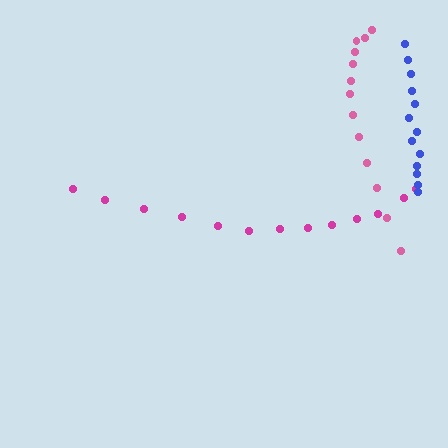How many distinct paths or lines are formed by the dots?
There are 3 distinct paths.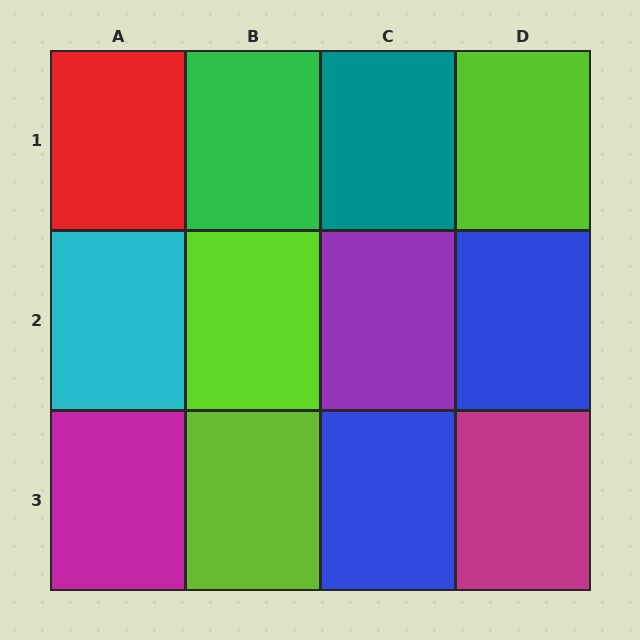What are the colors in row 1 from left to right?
Red, green, teal, lime.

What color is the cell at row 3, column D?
Magenta.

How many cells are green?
1 cell is green.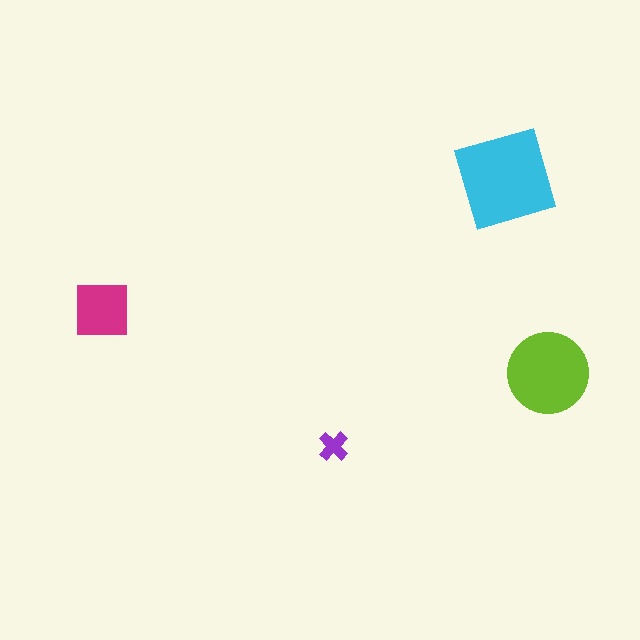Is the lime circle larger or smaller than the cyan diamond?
Smaller.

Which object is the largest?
The cyan diamond.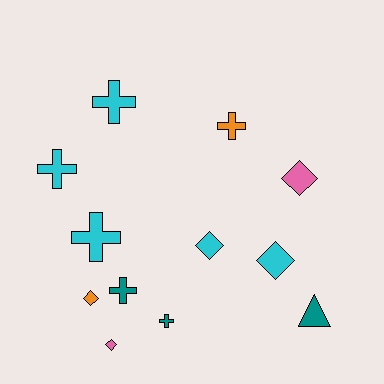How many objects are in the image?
There are 12 objects.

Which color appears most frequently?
Cyan, with 5 objects.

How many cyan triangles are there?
There are no cyan triangles.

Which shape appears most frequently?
Cross, with 6 objects.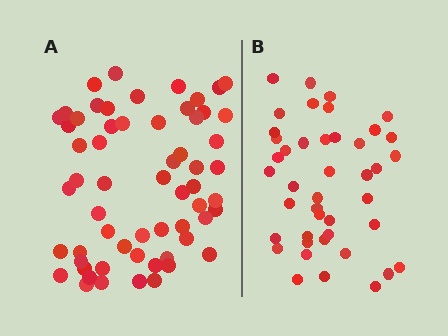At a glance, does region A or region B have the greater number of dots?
Region A (the left region) has more dots.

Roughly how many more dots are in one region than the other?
Region A has approximately 15 more dots than region B.